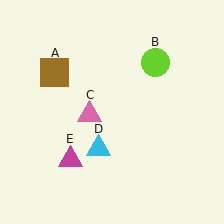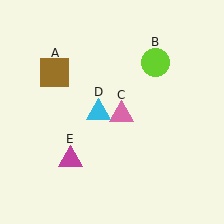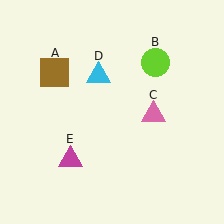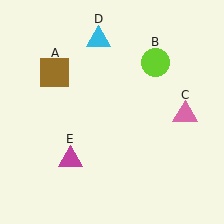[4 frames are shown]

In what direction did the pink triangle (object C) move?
The pink triangle (object C) moved right.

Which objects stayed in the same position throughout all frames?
Brown square (object A) and lime circle (object B) and magenta triangle (object E) remained stationary.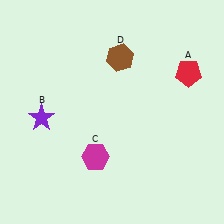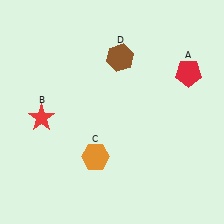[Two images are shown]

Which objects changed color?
B changed from purple to red. C changed from magenta to orange.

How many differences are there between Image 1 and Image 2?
There are 2 differences between the two images.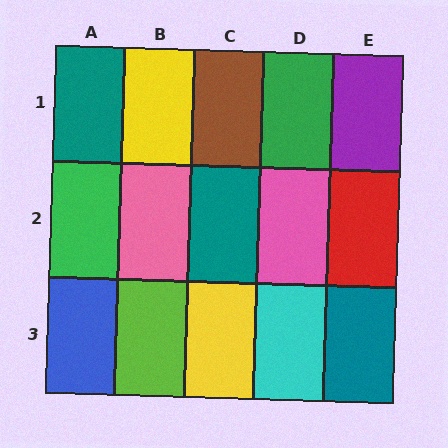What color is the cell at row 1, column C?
Brown.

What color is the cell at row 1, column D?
Green.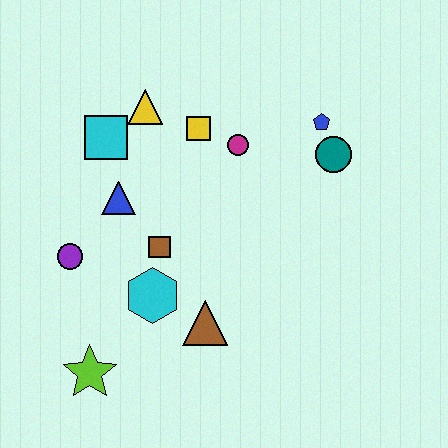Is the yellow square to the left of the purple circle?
No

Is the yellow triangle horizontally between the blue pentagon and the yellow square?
No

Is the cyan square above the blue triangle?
Yes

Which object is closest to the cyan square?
The yellow triangle is closest to the cyan square.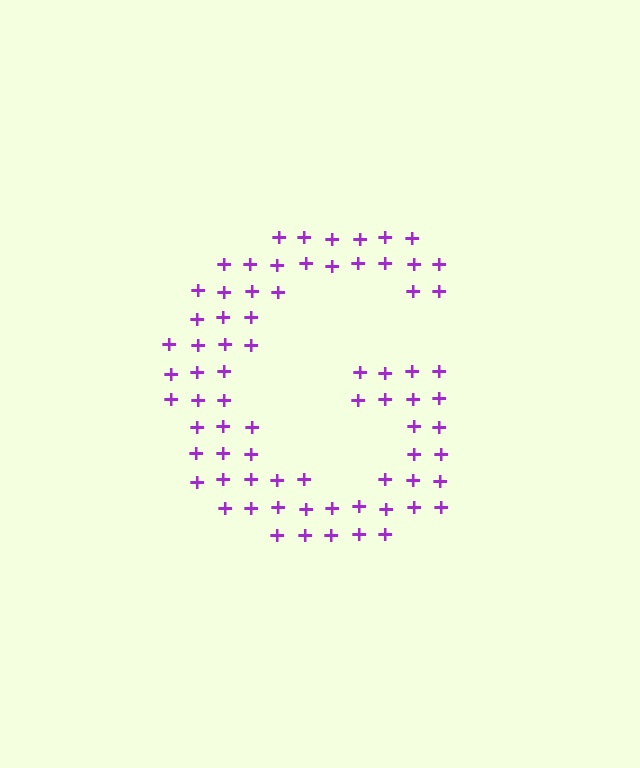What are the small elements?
The small elements are plus signs.